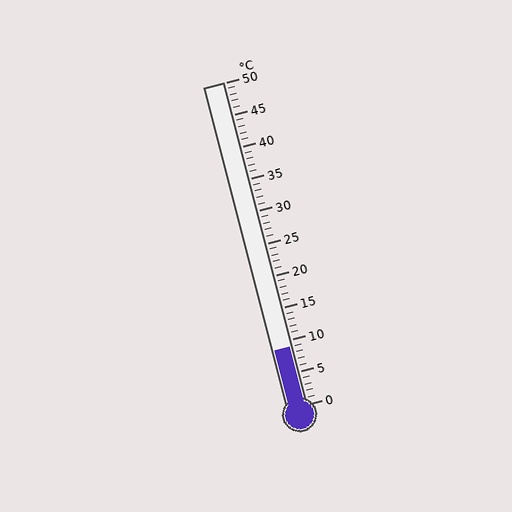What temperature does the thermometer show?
The thermometer shows approximately 9°C.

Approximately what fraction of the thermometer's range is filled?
The thermometer is filled to approximately 20% of its range.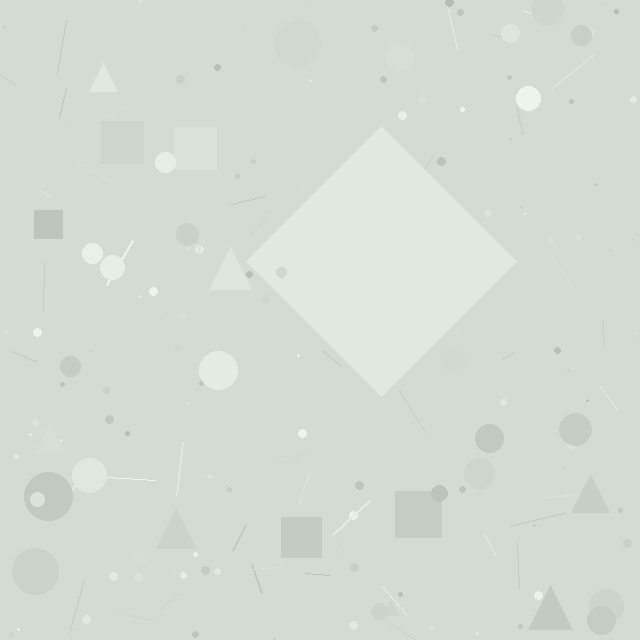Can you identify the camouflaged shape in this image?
The camouflaged shape is a diamond.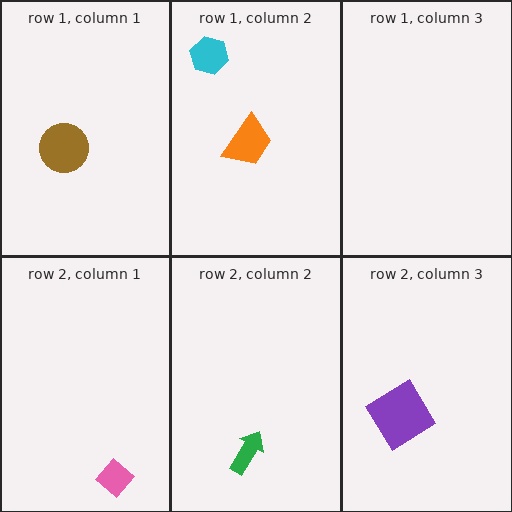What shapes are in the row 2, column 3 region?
The purple diamond.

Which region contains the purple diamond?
The row 2, column 3 region.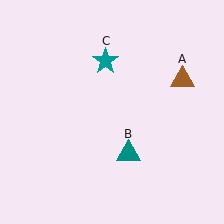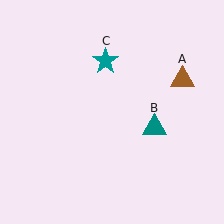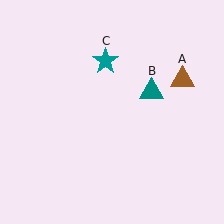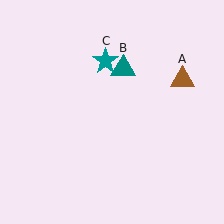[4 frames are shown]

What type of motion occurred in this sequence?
The teal triangle (object B) rotated counterclockwise around the center of the scene.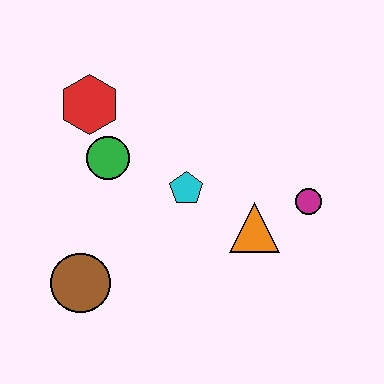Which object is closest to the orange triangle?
The magenta circle is closest to the orange triangle.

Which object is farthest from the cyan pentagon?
The brown circle is farthest from the cyan pentagon.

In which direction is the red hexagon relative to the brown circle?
The red hexagon is above the brown circle.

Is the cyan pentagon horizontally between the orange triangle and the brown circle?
Yes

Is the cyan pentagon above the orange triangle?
Yes